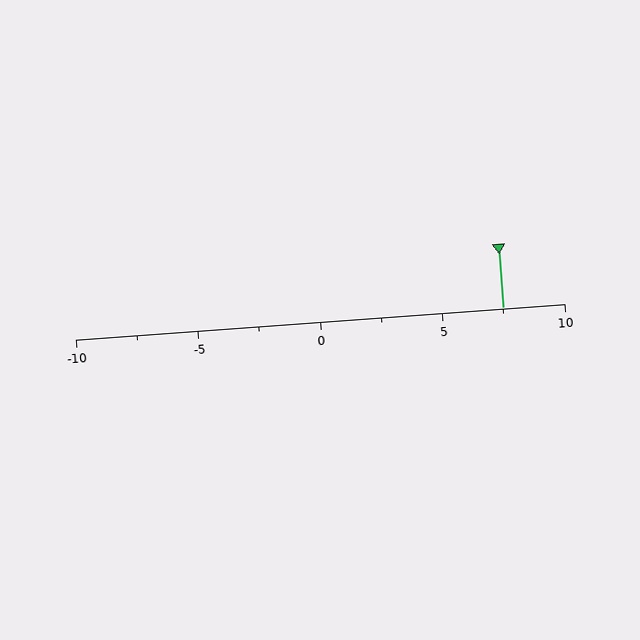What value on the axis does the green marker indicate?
The marker indicates approximately 7.5.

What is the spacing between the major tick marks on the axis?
The major ticks are spaced 5 apart.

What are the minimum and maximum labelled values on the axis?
The axis runs from -10 to 10.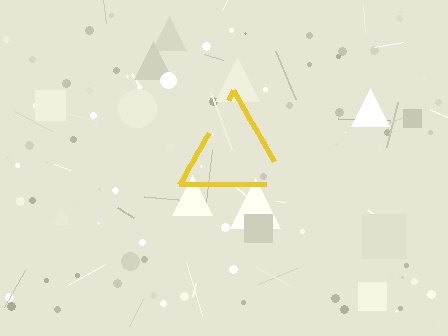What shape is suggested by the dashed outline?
The dashed outline suggests a triangle.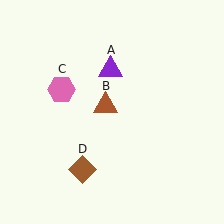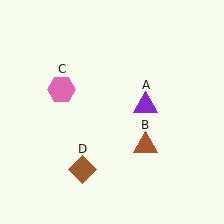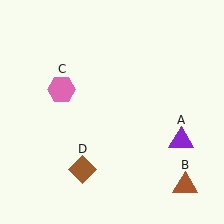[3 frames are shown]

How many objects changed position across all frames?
2 objects changed position: purple triangle (object A), brown triangle (object B).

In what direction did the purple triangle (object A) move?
The purple triangle (object A) moved down and to the right.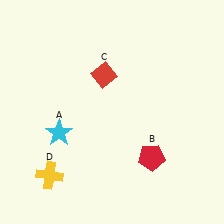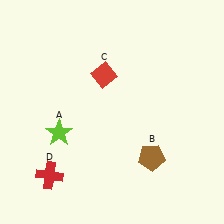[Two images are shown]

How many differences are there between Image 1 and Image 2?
There are 3 differences between the two images.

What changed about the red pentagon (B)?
In Image 1, B is red. In Image 2, it changed to brown.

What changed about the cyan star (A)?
In Image 1, A is cyan. In Image 2, it changed to lime.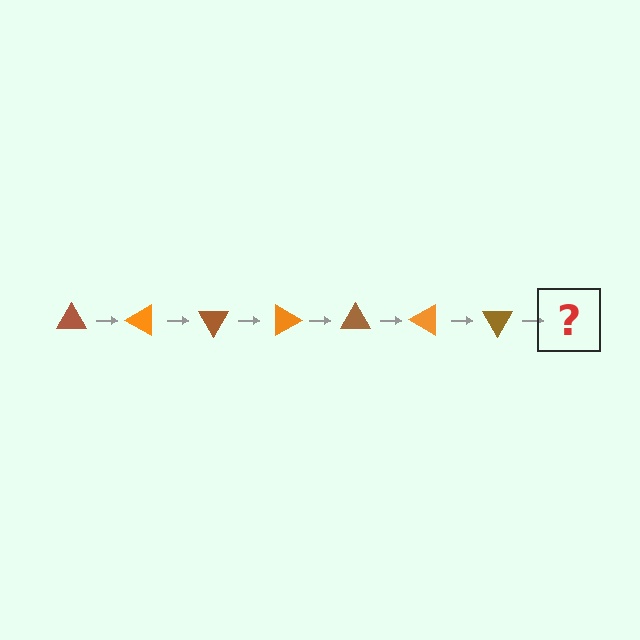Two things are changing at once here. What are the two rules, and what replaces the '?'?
The two rules are that it rotates 30 degrees each step and the color cycles through brown and orange. The '?' should be an orange triangle, rotated 210 degrees from the start.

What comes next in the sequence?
The next element should be an orange triangle, rotated 210 degrees from the start.